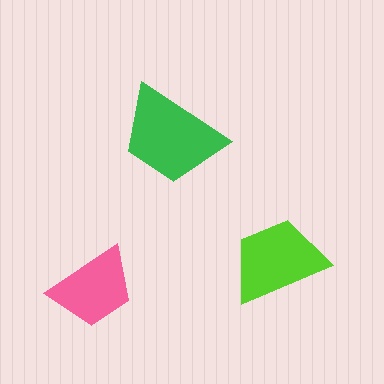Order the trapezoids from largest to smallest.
the green one, the lime one, the pink one.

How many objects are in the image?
There are 3 objects in the image.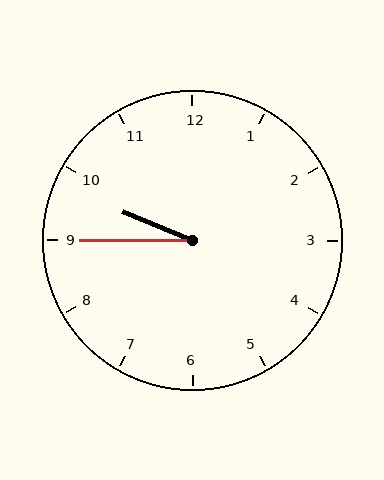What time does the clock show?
9:45.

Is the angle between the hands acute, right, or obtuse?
It is acute.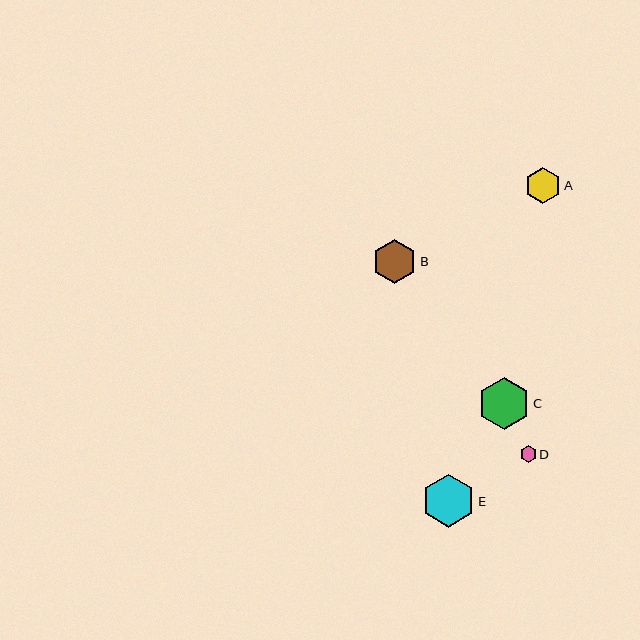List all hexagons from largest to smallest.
From largest to smallest: E, C, B, A, D.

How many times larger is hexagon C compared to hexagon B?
Hexagon C is approximately 1.2 times the size of hexagon B.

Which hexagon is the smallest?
Hexagon D is the smallest with a size of approximately 16 pixels.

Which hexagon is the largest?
Hexagon E is the largest with a size of approximately 52 pixels.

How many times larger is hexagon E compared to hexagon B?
Hexagon E is approximately 1.2 times the size of hexagon B.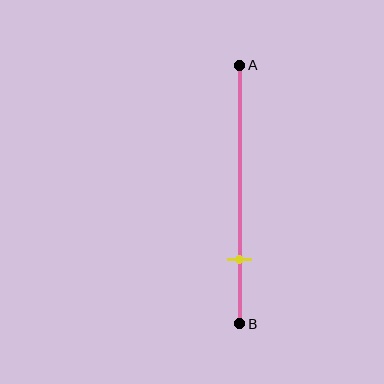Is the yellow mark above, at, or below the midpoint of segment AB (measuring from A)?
The yellow mark is below the midpoint of segment AB.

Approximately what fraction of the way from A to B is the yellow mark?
The yellow mark is approximately 75% of the way from A to B.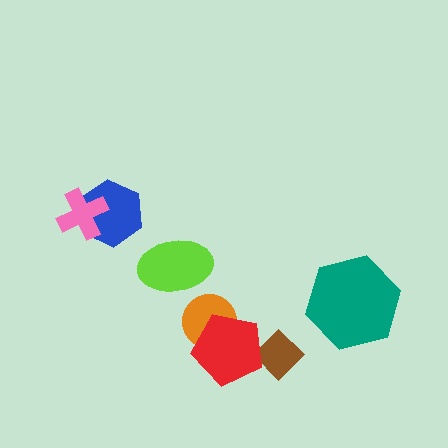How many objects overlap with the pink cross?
1 object overlaps with the pink cross.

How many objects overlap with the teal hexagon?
0 objects overlap with the teal hexagon.